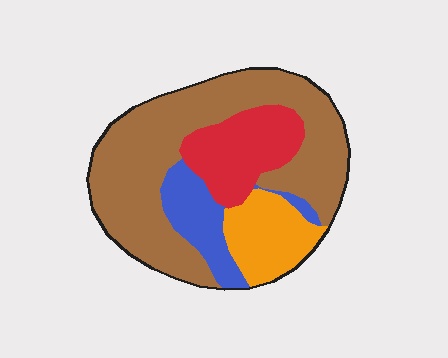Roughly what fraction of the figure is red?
Red covers about 20% of the figure.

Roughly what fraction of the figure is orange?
Orange covers roughly 15% of the figure.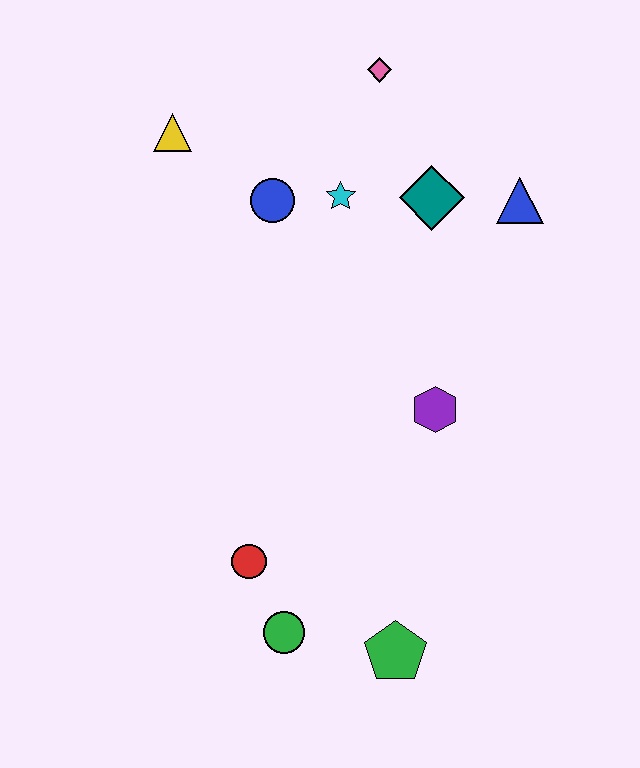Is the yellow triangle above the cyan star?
Yes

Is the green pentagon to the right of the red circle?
Yes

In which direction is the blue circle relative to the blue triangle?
The blue circle is to the left of the blue triangle.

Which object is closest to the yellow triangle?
The blue circle is closest to the yellow triangle.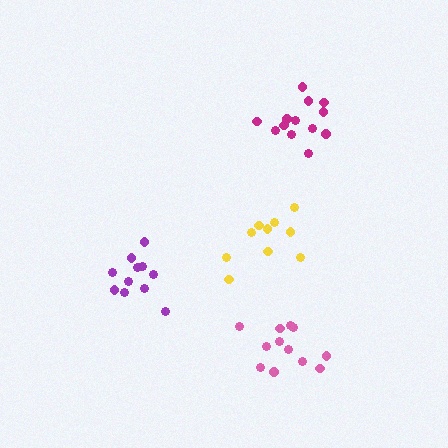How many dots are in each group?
Group 1: 13 dots, Group 2: 10 dots, Group 3: 12 dots, Group 4: 11 dots (46 total).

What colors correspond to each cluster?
The clusters are colored: magenta, yellow, pink, purple.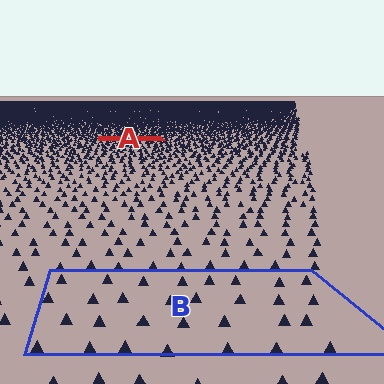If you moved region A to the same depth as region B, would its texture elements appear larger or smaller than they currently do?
They would appear larger. At a closer depth, the same texture elements are projected at a bigger on-screen size.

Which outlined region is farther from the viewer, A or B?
Region A is farther from the viewer — the texture elements inside it appear smaller and more densely packed.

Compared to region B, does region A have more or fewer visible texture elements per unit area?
Region A has more texture elements per unit area — they are packed more densely because it is farther away.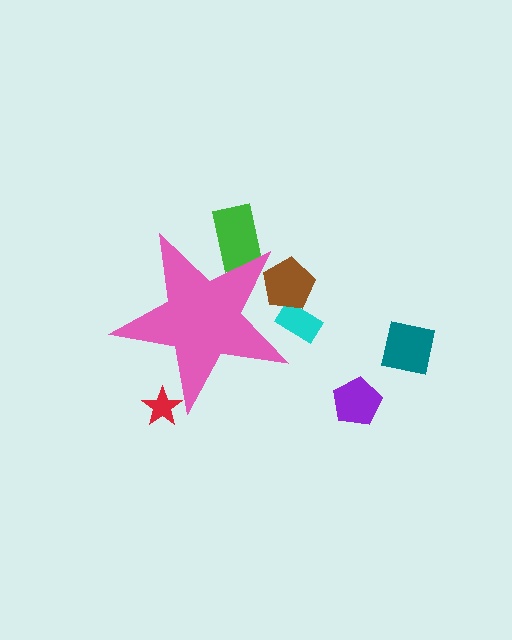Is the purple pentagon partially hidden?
No, the purple pentagon is fully visible.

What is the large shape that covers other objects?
A pink star.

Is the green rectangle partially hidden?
Yes, the green rectangle is partially hidden behind the pink star.